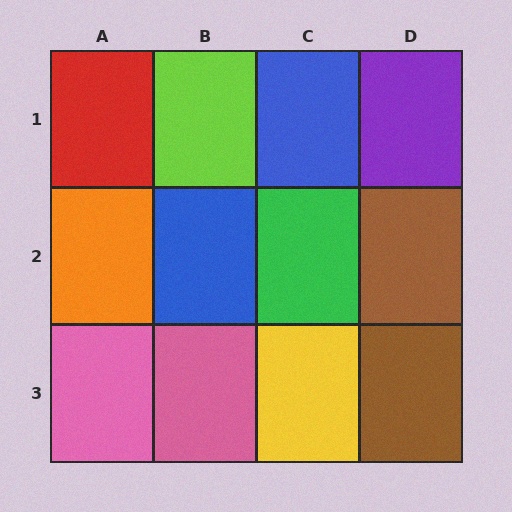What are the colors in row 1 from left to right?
Red, lime, blue, purple.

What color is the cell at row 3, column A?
Pink.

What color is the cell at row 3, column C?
Yellow.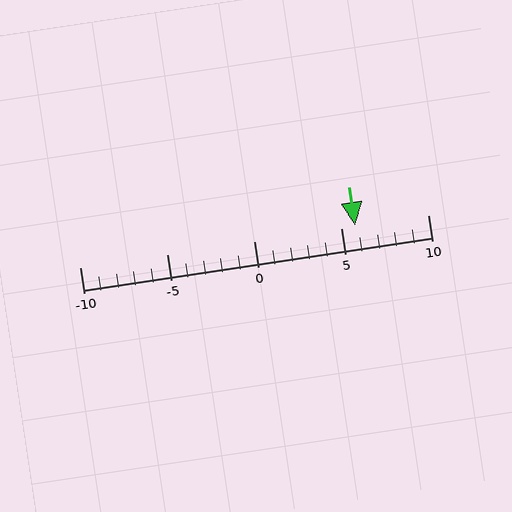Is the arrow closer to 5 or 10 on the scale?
The arrow is closer to 5.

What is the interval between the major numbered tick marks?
The major tick marks are spaced 5 units apart.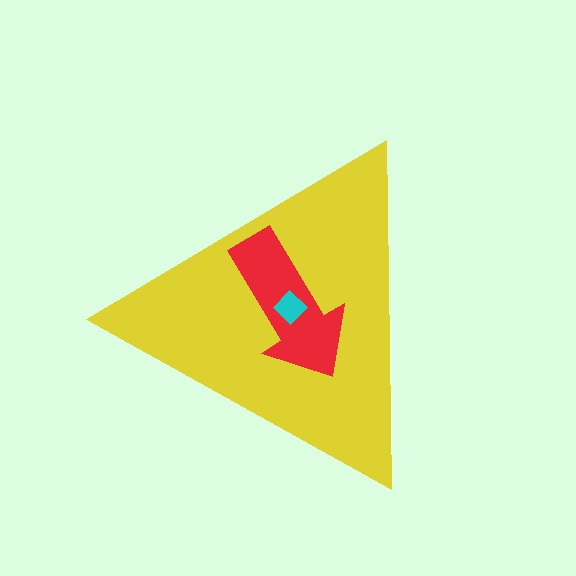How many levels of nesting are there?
3.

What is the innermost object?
The cyan diamond.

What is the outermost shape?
The yellow triangle.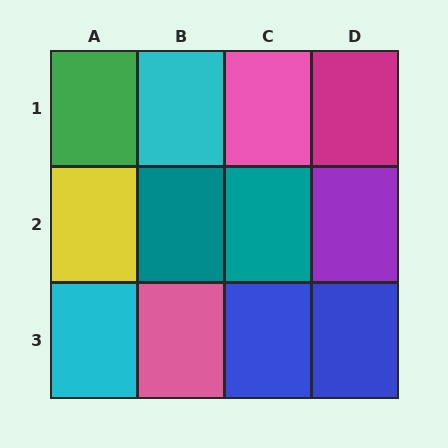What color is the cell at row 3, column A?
Cyan.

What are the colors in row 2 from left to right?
Yellow, teal, teal, purple.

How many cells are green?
1 cell is green.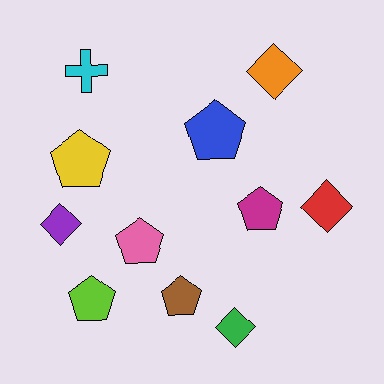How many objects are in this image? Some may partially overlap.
There are 11 objects.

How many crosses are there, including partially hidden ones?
There is 1 cross.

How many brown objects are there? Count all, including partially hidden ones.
There is 1 brown object.